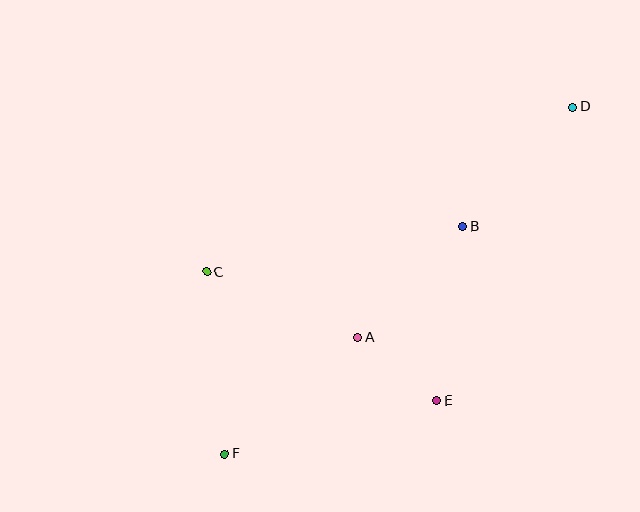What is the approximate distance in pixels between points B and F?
The distance between B and F is approximately 329 pixels.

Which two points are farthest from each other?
Points D and F are farthest from each other.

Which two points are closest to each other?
Points A and E are closest to each other.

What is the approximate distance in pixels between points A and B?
The distance between A and B is approximately 153 pixels.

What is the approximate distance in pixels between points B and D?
The distance between B and D is approximately 162 pixels.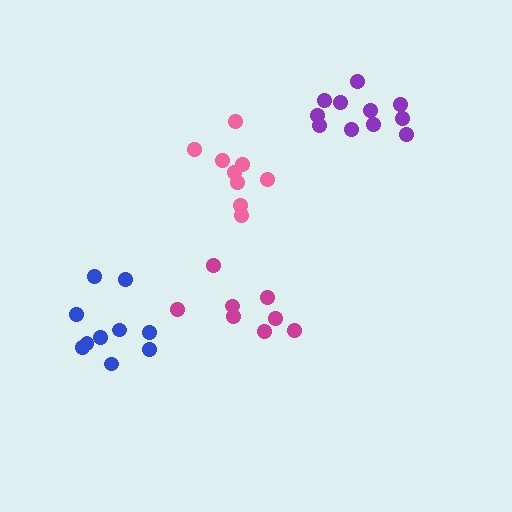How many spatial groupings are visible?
There are 4 spatial groupings.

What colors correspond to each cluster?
The clusters are colored: blue, magenta, pink, purple.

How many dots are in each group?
Group 1: 10 dots, Group 2: 8 dots, Group 3: 9 dots, Group 4: 11 dots (38 total).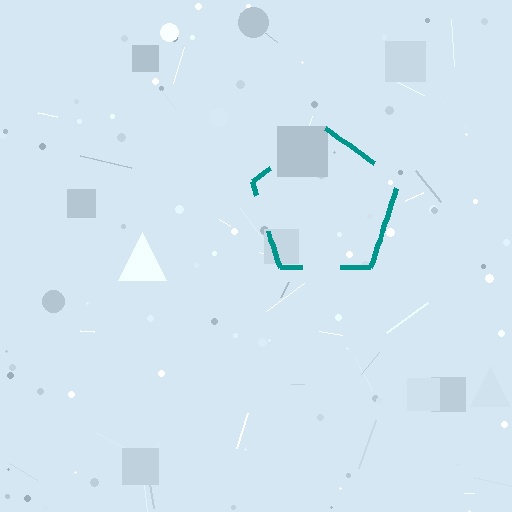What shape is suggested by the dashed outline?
The dashed outline suggests a pentagon.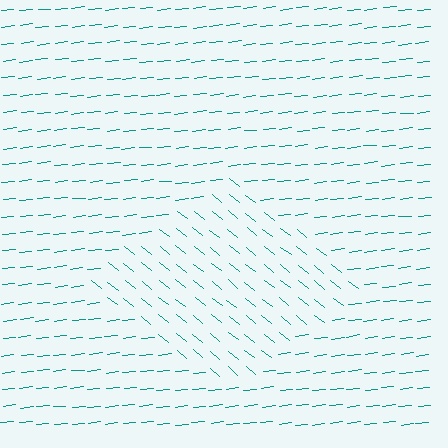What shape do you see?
I see a diamond.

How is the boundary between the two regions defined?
The boundary is defined purely by a change in line orientation (approximately 45 degrees difference). All lines are the same color and thickness.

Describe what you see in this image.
The image is filled with small teal line segments. A diamond region in the image has lines oriented differently from the surrounding lines, creating a visible texture boundary.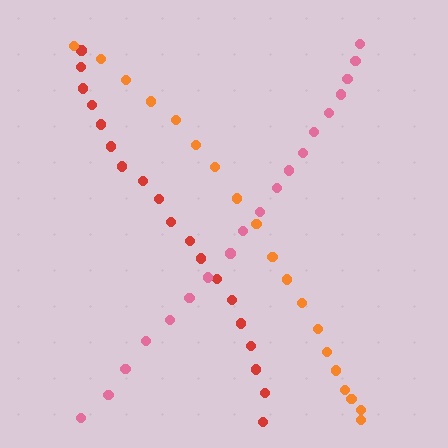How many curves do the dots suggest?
There are 3 distinct paths.